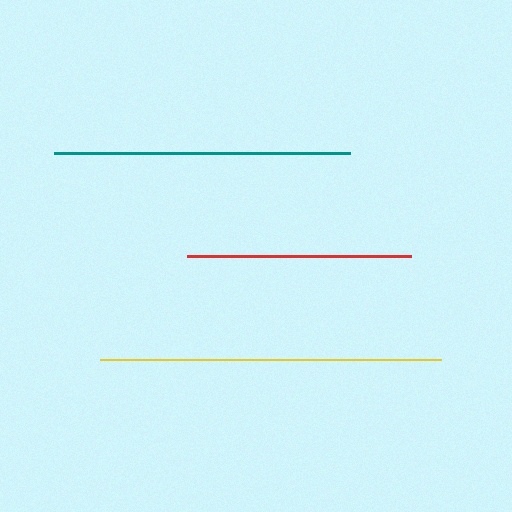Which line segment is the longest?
The yellow line is the longest at approximately 341 pixels.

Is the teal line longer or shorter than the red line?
The teal line is longer than the red line.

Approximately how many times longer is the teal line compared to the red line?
The teal line is approximately 1.3 times the length of the red line.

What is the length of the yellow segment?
The yellow segment is approximately 341 pixels long.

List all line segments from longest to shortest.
From longest to shortest: yellow, teal, red.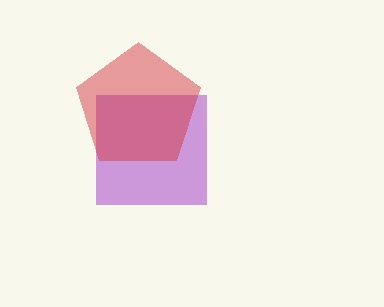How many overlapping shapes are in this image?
There are 2 overlapping shapes in the image.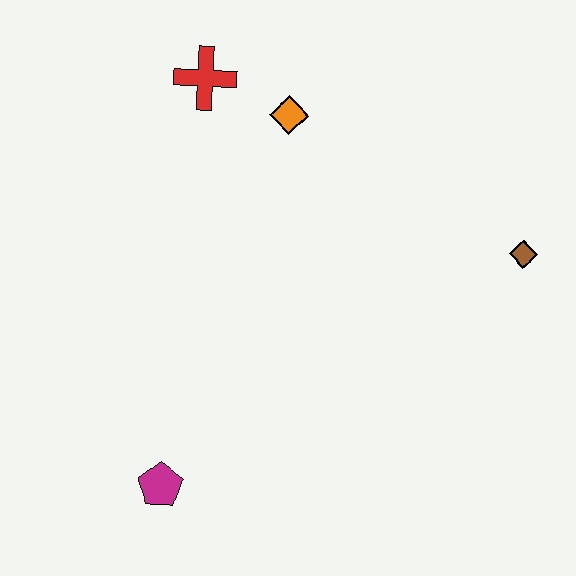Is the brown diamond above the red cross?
No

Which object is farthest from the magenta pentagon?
The brown diamond is farthest from the magenta pentagon.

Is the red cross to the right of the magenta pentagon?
Yes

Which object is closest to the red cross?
The orange diamond is closest to the red cross.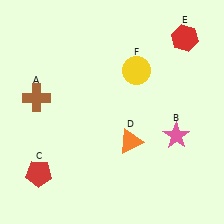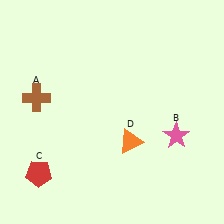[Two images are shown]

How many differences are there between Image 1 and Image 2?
There are 2 differences between the two images.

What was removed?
The red hexagon (E), the yellow circle (F) were removed in Image 2.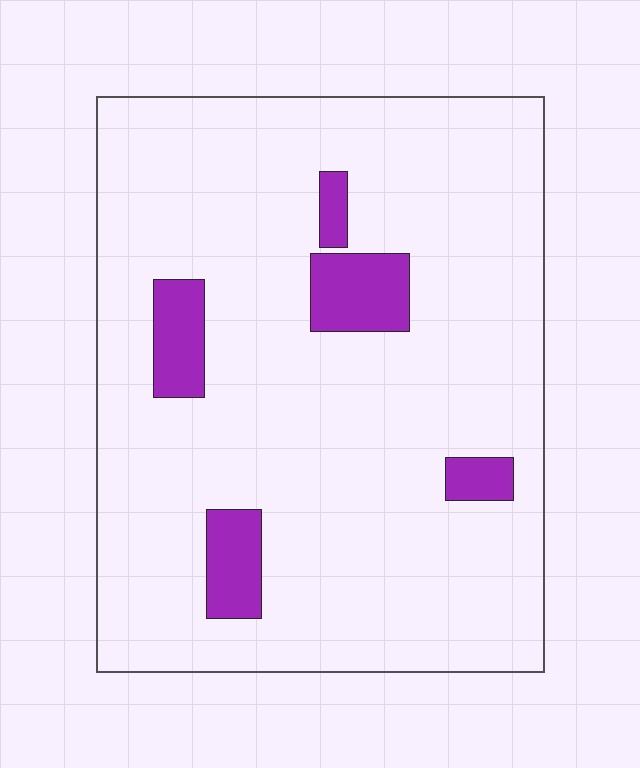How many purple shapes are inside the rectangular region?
5.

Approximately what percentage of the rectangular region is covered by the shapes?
Approximately 10%.